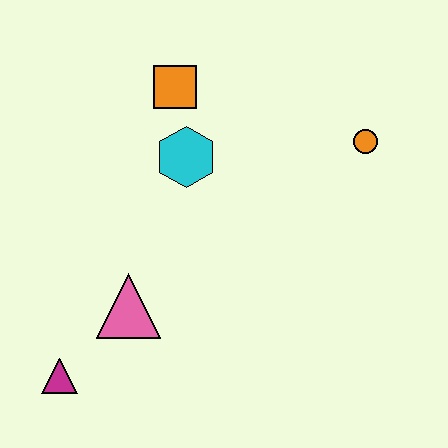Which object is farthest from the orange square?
The magenta triangle is farthest from the orange square.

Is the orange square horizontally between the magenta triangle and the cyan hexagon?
Yes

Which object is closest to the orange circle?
The cyan hexagon is closest to the orange circle.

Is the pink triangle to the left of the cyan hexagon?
Yes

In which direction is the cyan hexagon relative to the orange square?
The cyan hexagon is below the orange square.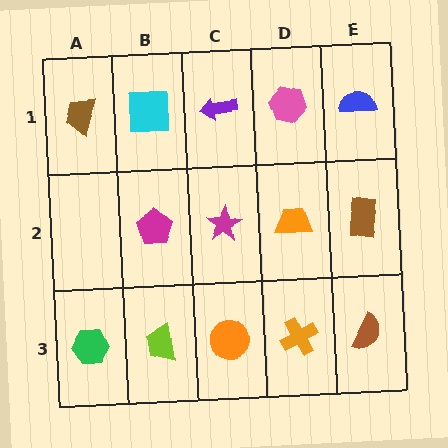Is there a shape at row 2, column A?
No, that cell is empty.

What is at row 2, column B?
A magenta pentagon.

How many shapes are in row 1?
5 shapes.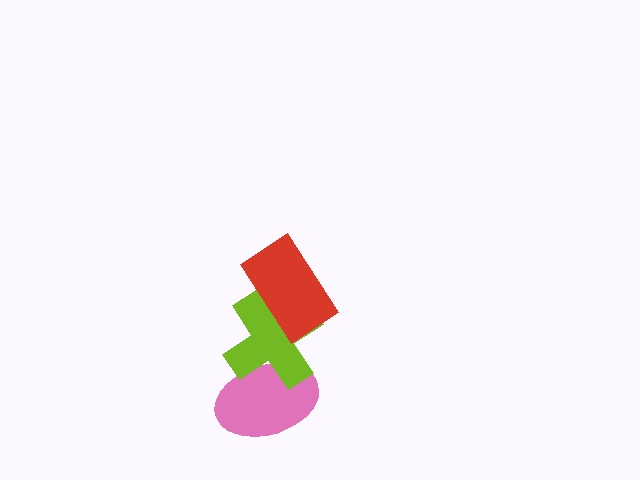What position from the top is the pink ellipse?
The pink ellipse is 3rd from the top.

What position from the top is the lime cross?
The lime cross is 2nd from the top.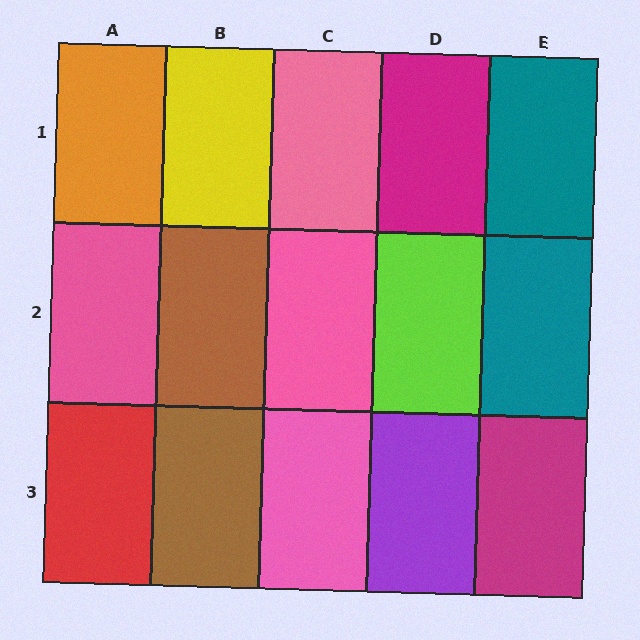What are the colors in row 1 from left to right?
Orange, yellow, pink, magenta, teal.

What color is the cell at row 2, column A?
Pink.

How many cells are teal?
2 cells are teal.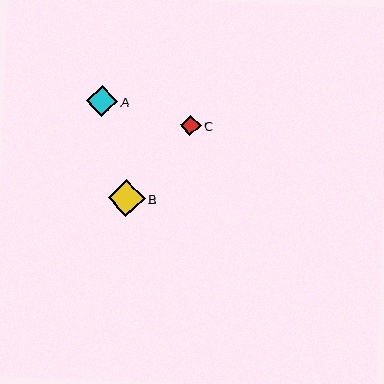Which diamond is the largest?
Diamond B is the largest with a size of approximately 37 pixels.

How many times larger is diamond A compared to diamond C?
Diamond A is approximately 1.5 times the size of diamond C.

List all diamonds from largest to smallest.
From largest to smallest: B, A, C.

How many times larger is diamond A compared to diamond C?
Diamond A is approximately 1.5 times the size of diamond C.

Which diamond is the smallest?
Diamond C is the smallest with a size of approximately 21 pixels.